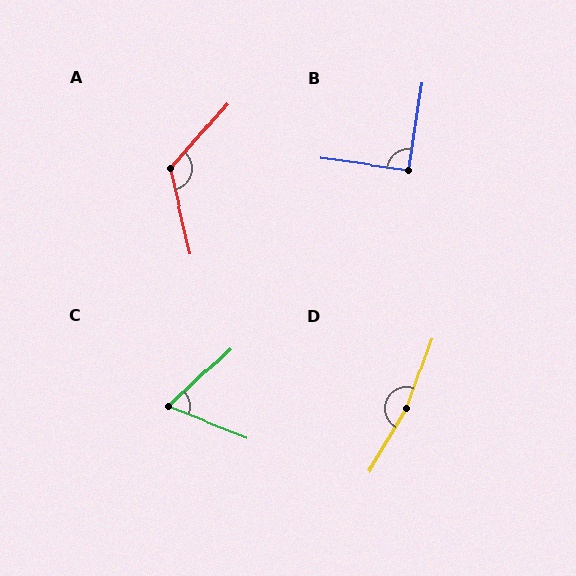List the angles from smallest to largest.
C (64°), B (92°), A (125°), D (169°).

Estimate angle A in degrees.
Approximately 125 degrees.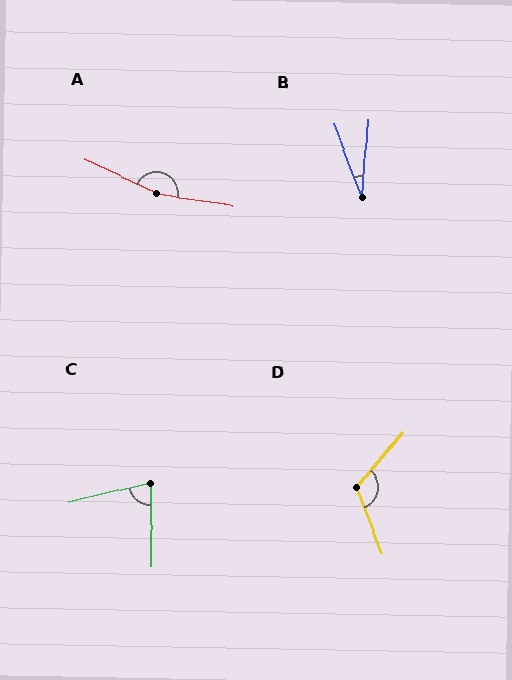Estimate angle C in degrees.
Approximately 77 degrees.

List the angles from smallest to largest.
B (25°), C (77°), D (119°), A (163°).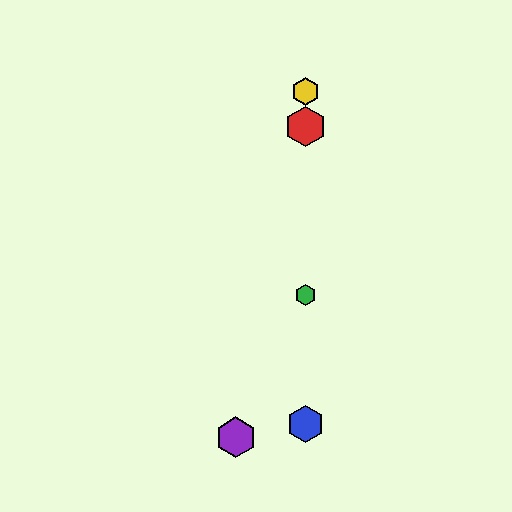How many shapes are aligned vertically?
4 shapes (the red hexagon, the blue hexagon, the green hexagon, the yellow hexagon) are aligned vertically.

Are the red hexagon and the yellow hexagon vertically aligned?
Yes, both are at x≈305.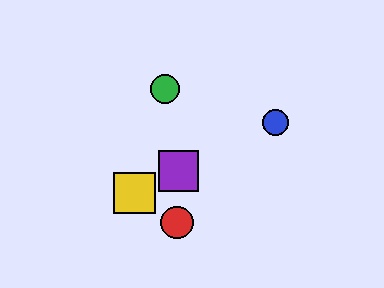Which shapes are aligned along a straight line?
The blue circle, the yellow square, the purple square are aligned along a straight line.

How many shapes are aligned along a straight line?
3 shapes (the blue circle, the yellow square, the purple square) are aligned along a straight line.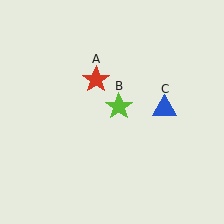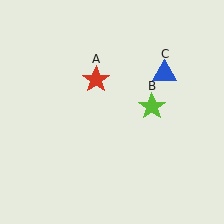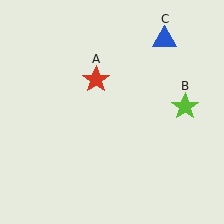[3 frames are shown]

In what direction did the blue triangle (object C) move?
The blue triangle (object C) moved up.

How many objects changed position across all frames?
2 objects changed position: lime star (object B), blue triangle (object C).